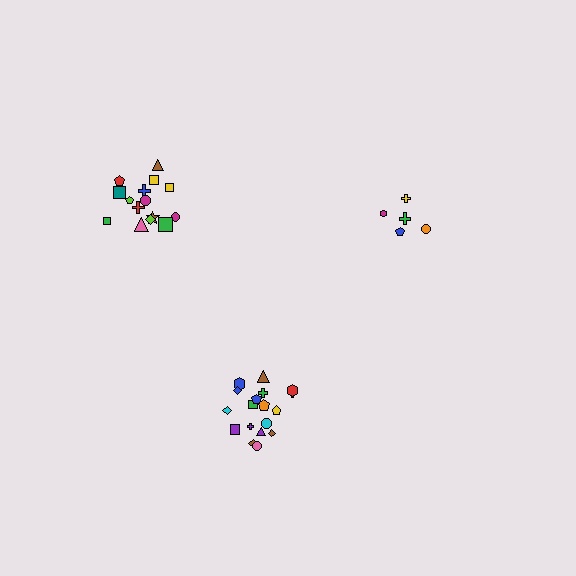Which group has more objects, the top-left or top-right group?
The top-left group.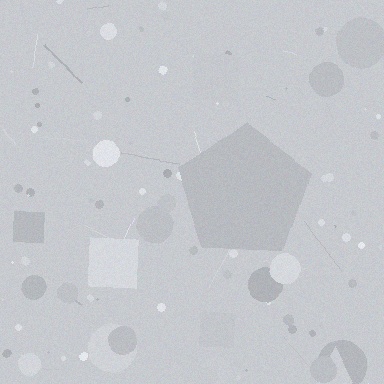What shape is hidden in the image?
A pentagon is hidden in the image.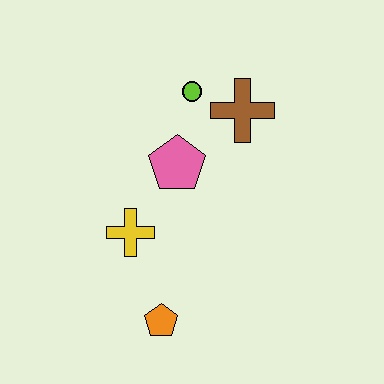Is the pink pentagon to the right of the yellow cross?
Yes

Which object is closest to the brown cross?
The lime circle is closest to the brown cross.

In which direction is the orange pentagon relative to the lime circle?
The orange pentagon is below the lime circle.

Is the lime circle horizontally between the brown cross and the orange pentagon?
Yes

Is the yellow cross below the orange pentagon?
No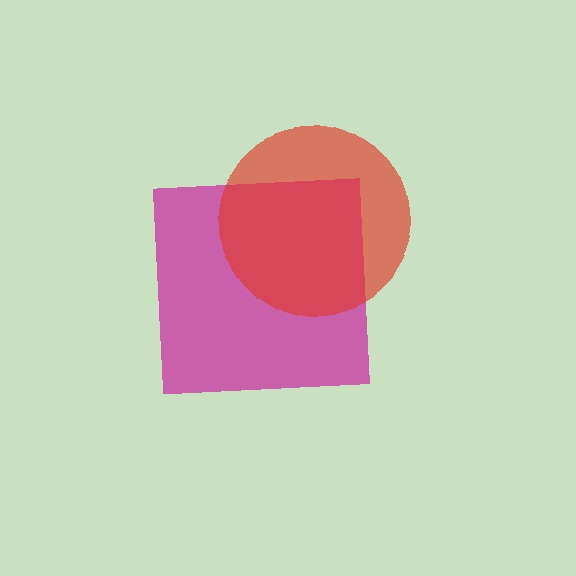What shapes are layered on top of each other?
The layered shapes are: a magenta square, a red circle.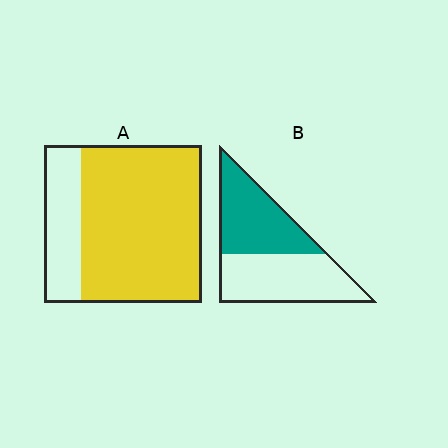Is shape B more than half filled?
Roughly half.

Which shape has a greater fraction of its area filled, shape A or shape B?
Shape A.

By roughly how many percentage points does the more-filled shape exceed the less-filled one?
By roughly 30 percentage points (A over B).